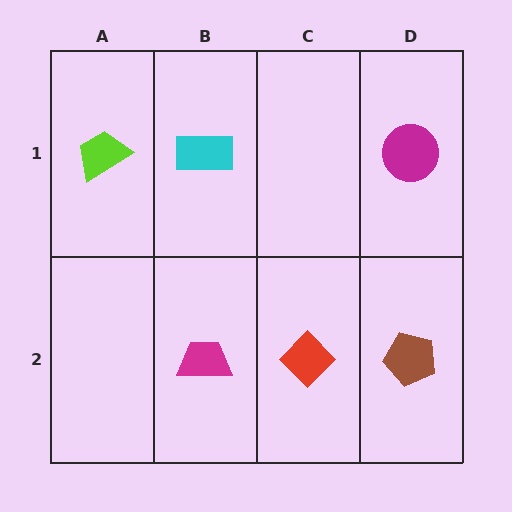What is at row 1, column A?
A lime trapezoid.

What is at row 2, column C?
A red diamond.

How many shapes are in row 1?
3 shapes.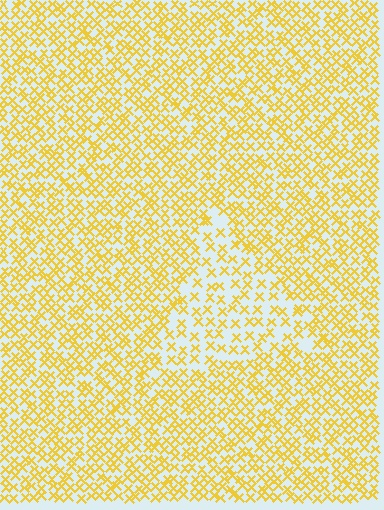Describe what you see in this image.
The image contains small yellow elements arranged at two different densities. A triangle-shaped region is visible where the elements are less densely packed than the surrounding area.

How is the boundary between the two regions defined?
The boundary is defined by a change in element density (approximately 1.8x ratio). All elements are the same color, size, and shape.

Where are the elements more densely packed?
The elements are more densely packed outside the triangle boundary.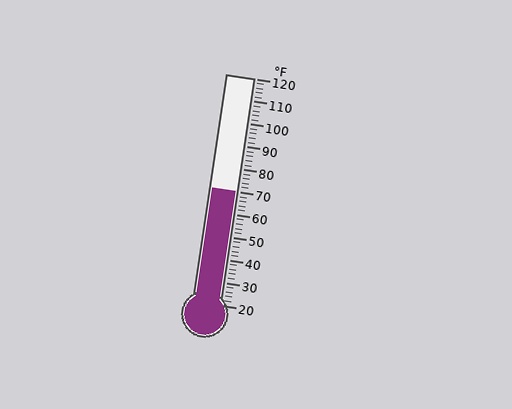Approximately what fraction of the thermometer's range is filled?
The thermometer is filled to approximately 50% of its range.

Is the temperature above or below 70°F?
The temperature is at 70°F.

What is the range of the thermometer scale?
The thermometer scale ranges from 20°F to 120°F.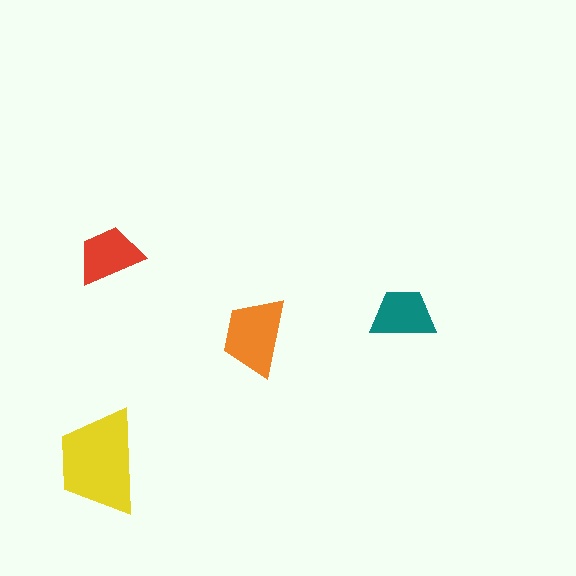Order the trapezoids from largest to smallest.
the yellow one, the orange one, the red one, the teal one.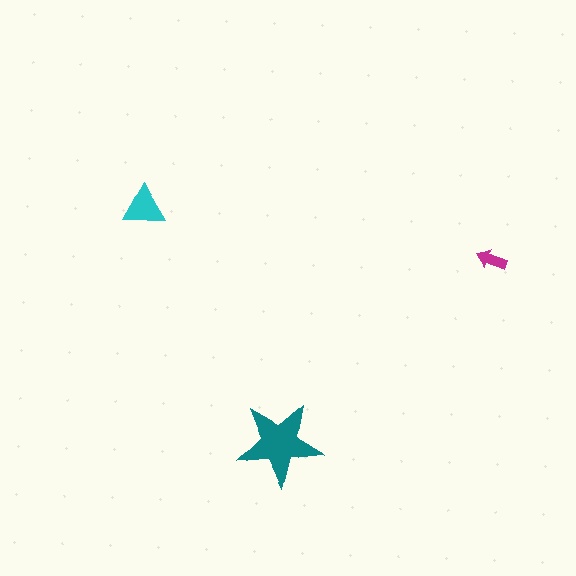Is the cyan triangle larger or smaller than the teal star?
Smaller.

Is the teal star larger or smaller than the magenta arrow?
Larger.